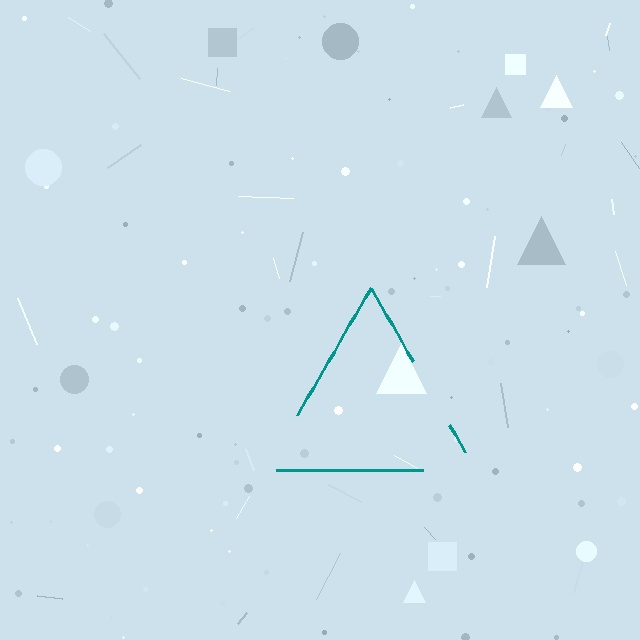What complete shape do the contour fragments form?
The contour fragments form a triangle.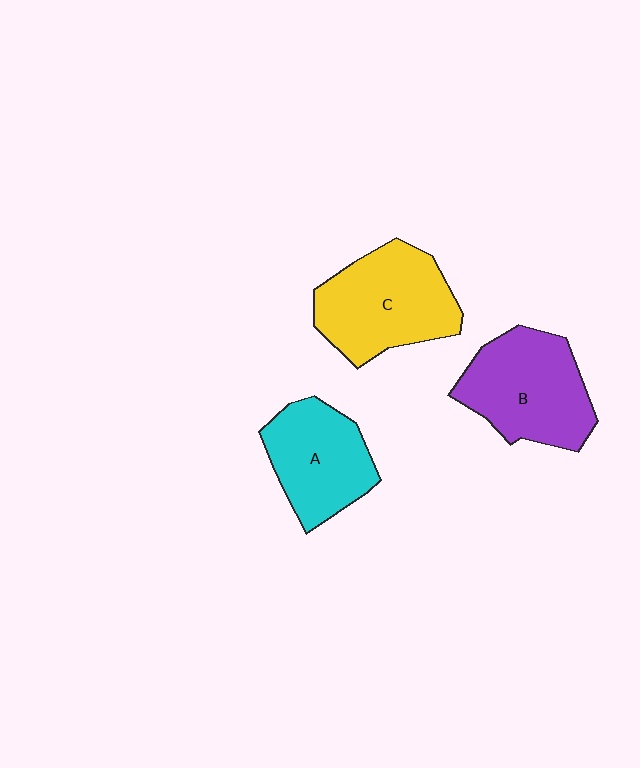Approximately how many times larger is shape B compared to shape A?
Approximately 1.2 times.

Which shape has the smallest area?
Shape A (cyan).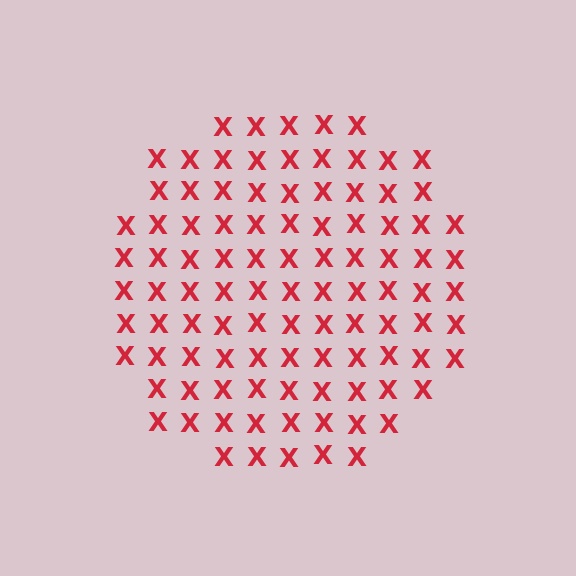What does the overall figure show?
The overall figure shows a circle.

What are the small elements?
The small elements are letter X's.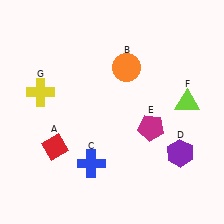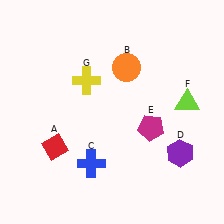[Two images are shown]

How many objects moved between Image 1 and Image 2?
1 object moved between the two images.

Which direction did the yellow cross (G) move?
The yellow cross (G) moved right.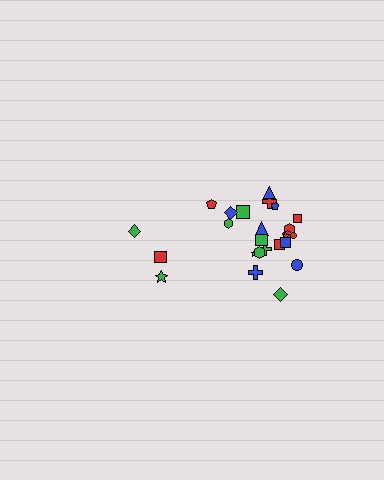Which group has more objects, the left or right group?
The right group.